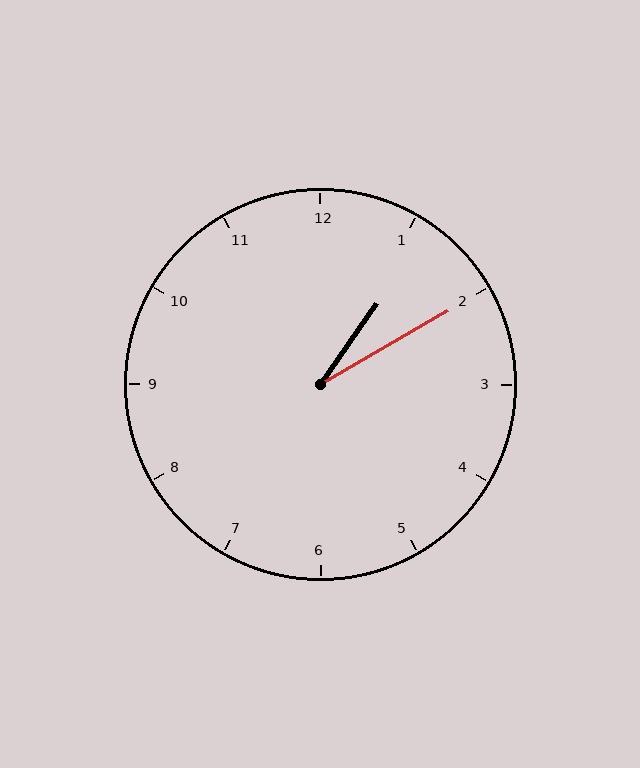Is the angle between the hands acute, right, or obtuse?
It is acute.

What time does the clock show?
1:10.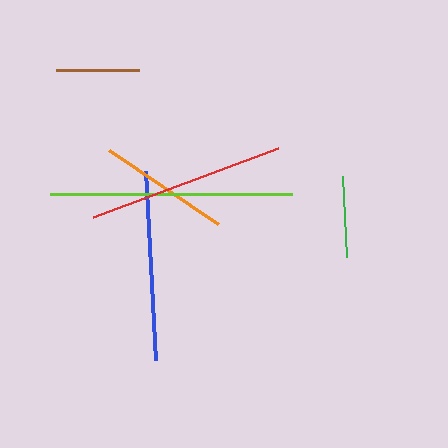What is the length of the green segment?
The green segment is approximately 81 pixels long.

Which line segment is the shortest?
The green line is the shortest at approximately 81 pixels.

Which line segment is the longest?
The lime line is the longest at approximately 243 pixels.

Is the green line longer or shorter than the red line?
The red line is longer than the green line.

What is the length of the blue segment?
The blue segment is approximately 189 pixels long.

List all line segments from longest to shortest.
From longest to shortest: lime, red, blue, orange, brown, green.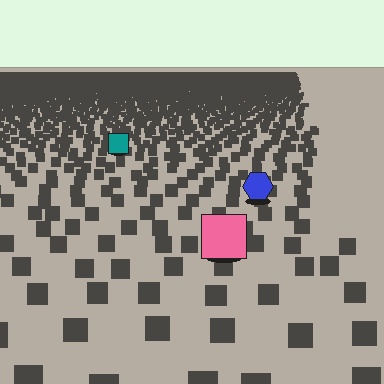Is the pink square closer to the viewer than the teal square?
Yes. The pink square is closer — you can tell from the texture gradient: the ground texture is coarser near it.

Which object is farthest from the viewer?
The teal square is farthest from the viewer. It appears smaller and the ground texture around it is denser.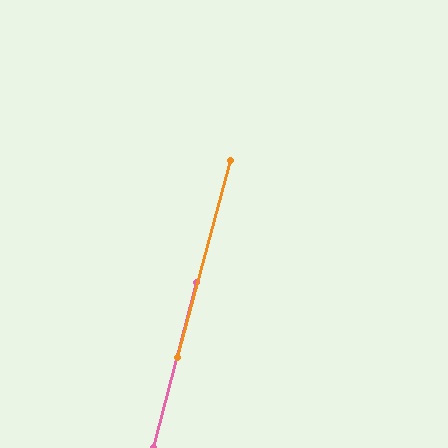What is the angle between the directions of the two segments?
Approximately 1 degree.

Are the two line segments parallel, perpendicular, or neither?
Parallel — their directions differ by only 0.5°.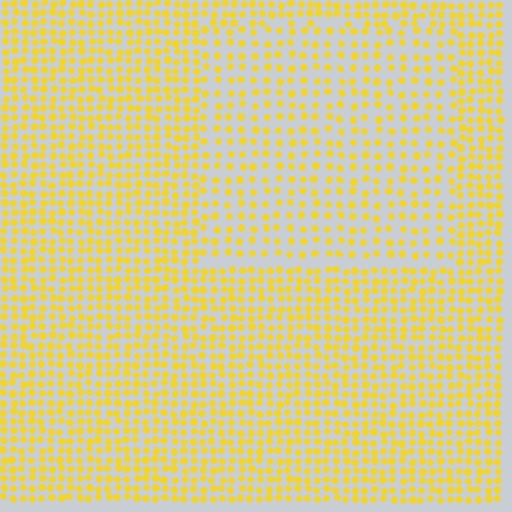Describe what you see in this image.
The image contains small yellow elements arranged at two different densities. A rectangle-shaped region is visible where the elements are less densely packed than the surrounding area.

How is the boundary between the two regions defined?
The boundary is defined by a change in element density (approximately 1.7x ratio). All elements are the same color, size, and shape.